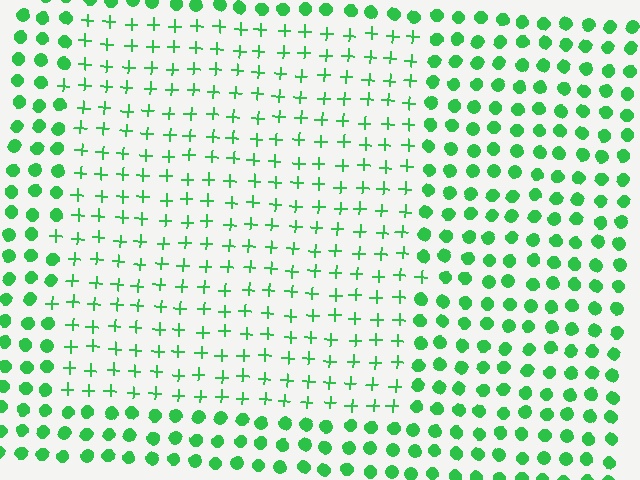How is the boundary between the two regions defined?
The boundary is defined by a change in element shape: plus signs inside vs. circles outside. All elements share the same color and spacing.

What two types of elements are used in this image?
The image uses plus signs inside the rectangle region and circles outside it.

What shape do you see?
I see a rectangle.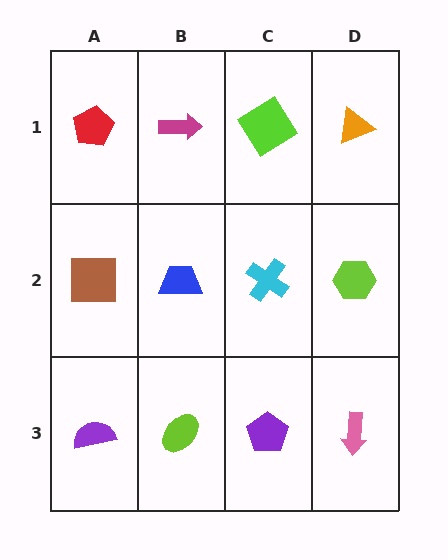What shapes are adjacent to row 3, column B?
A blue trapezoid (row 2, column B), a purple semicircle (row 3, column A), a purple pentagon (row 3, column C).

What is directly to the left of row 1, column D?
A lime diamond.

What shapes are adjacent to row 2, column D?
An orange triangle (row 1, column D), a pink arrow (row 3, column D), a cyan cross (row 2, column C).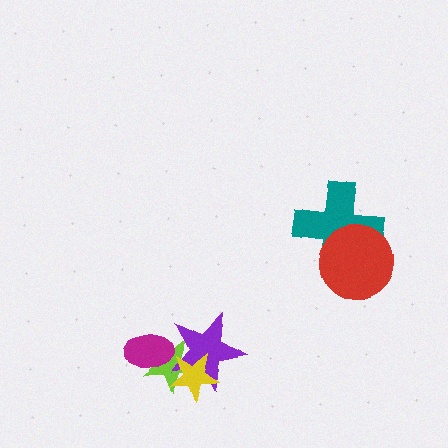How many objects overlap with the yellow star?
2 objects overlap with the yellow star.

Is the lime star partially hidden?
Yes, it is partially covered by another shape.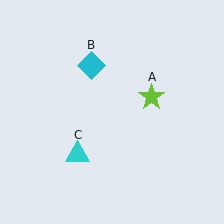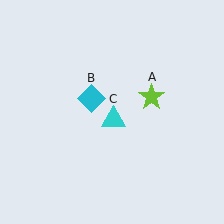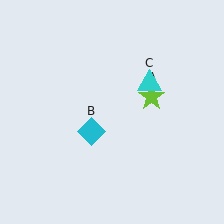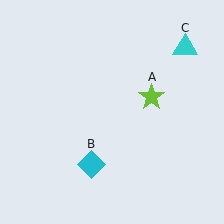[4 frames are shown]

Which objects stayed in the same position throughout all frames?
Lime star (object A) remained stationary.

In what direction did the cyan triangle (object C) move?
The cyan triangle (object C) moved up and to the right.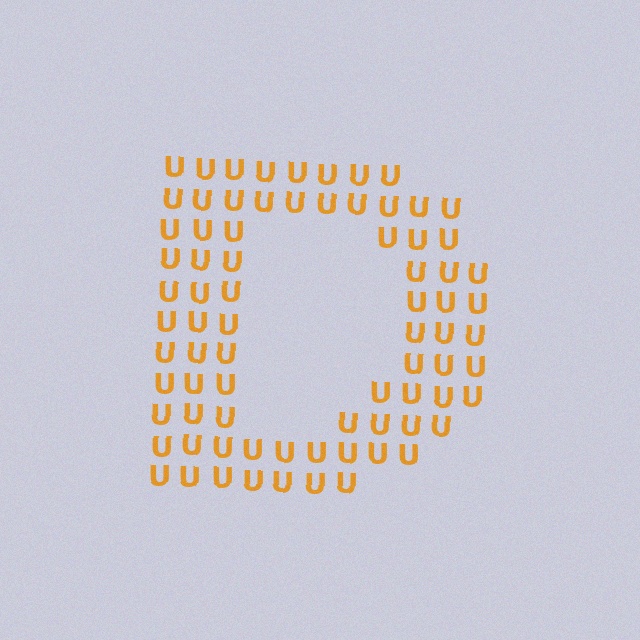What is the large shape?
The large shape is the letter D.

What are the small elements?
The small elements are letter U's.